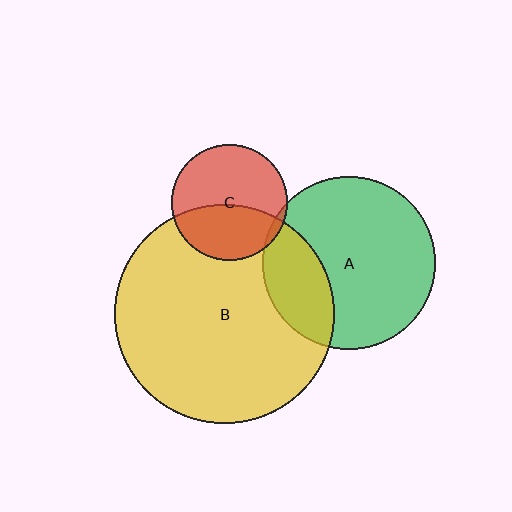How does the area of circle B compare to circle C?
Approximately 3.6 times.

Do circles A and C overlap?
Yes.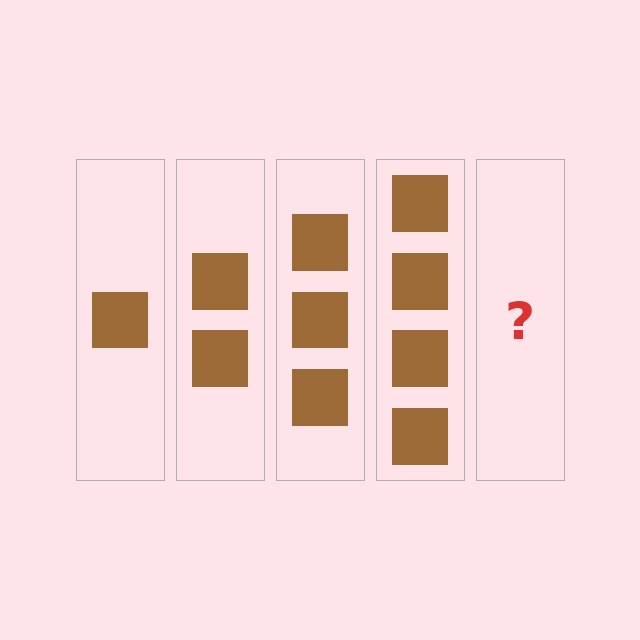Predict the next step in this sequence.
The next step is 5 squares.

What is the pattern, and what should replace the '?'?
The pattern is that each step adds one more square. The '?' should be 5 squares.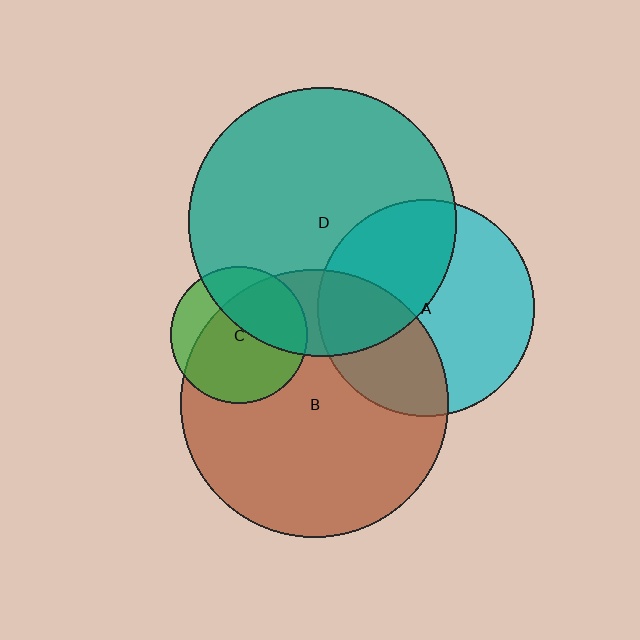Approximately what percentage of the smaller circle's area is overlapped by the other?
Approximately 40%.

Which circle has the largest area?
Circle D (teal).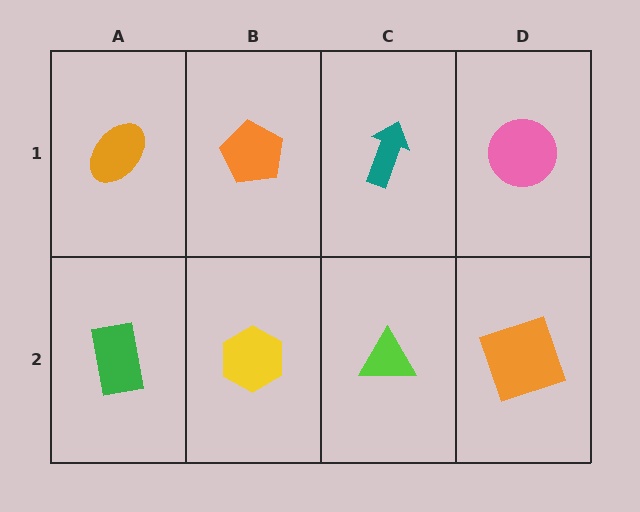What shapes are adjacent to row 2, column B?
An orange pentagon (row 1, column B), a green rectangle (row 2, column A), a lime triangle (row 2, column C).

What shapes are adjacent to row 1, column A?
A green rectangle (row 2, column A), an orange pentagon (row 1, column B).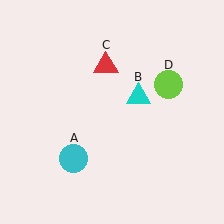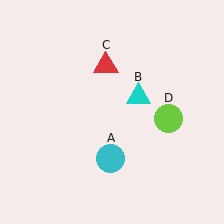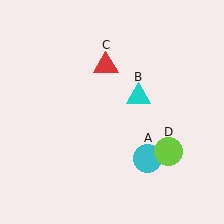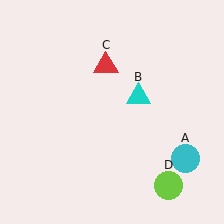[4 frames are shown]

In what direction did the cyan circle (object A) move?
The cyan circle (object A) moved right.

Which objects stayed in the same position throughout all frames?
Cyan triangle (object B) and red triangle (object C) remained stationary.